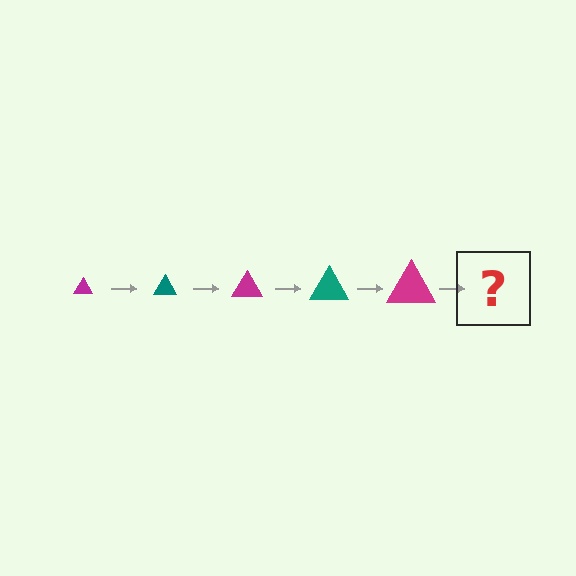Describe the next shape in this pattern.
It should be a teal triangle, larger than the previous one.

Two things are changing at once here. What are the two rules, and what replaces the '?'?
The two rules are that the triangle grows larger each step and the color cycles through magenta and teal. The '?' should be a teal triangle, larger than the previous one.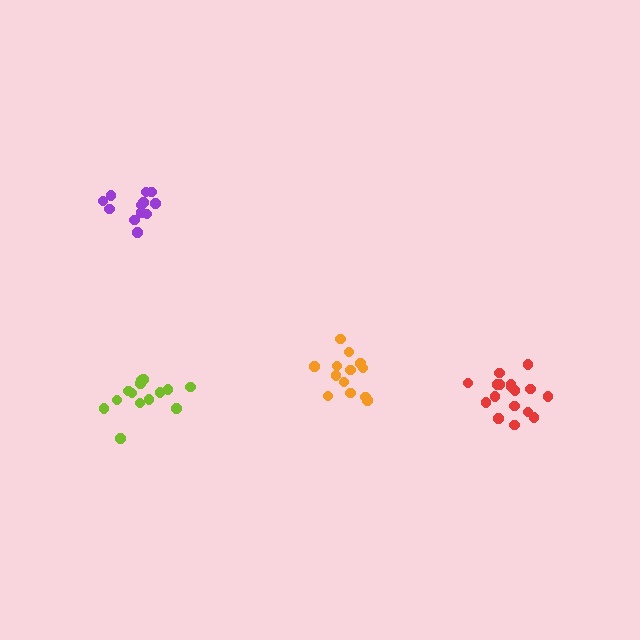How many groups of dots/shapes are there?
There are 4 groups.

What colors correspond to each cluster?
The clusters are colored: orange, purple, lime, red.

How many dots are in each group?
Group 1: 13 dots, Group 2: 12 dots, Group 3: 14 dots, Group 4: 17 dots (56 total).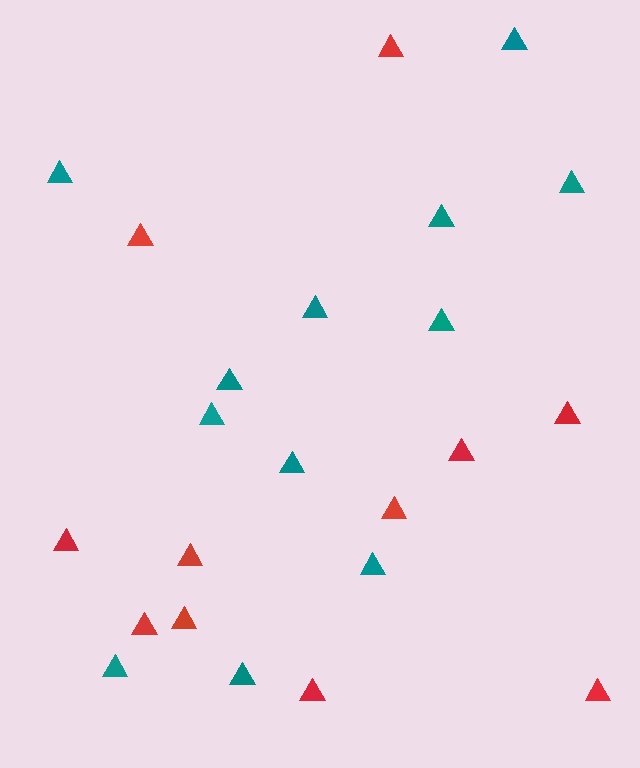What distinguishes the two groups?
There are 2 groups: one group of teal triangles (12) and one group of red triangles (11).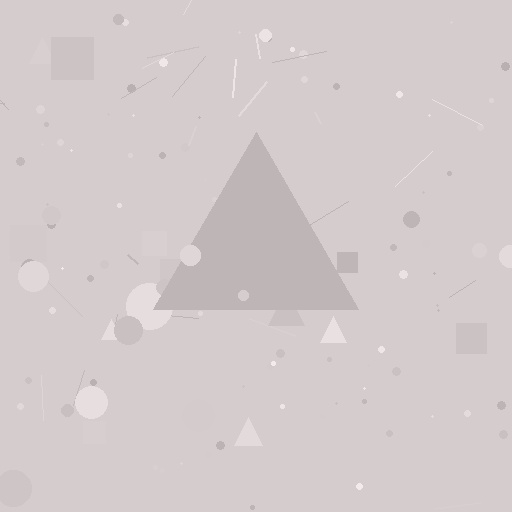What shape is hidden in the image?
A triangle is hidden in the image.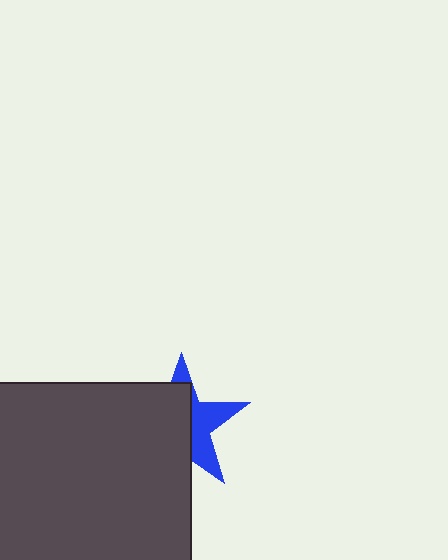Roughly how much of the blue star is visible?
A small part of it is visible (roughly 41%).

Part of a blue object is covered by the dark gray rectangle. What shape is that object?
It is a star.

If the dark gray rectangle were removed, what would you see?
You would see the complete blue star.